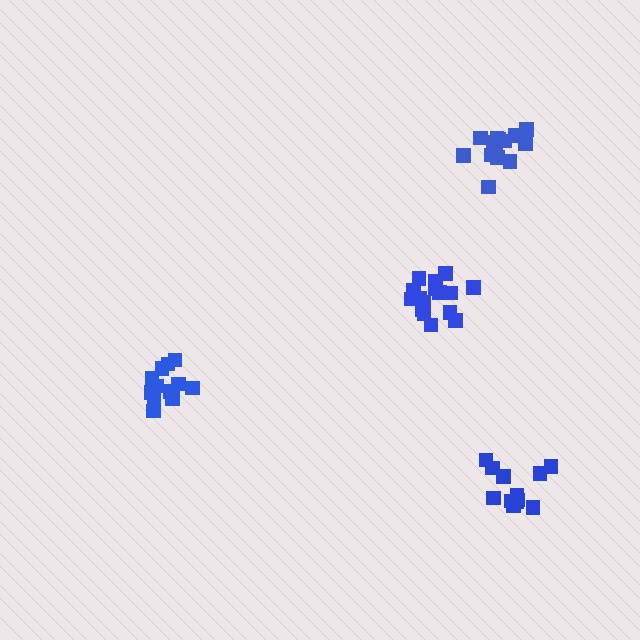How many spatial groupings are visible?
There are 4 spatial groupings.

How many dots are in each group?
Group 1: 12 dots, Group 2: 16 dots, Group 3: 12 dots, Group 4: 15 dots (55 total).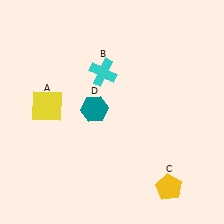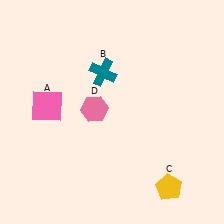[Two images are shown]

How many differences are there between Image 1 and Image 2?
There are 3 differences between the two images.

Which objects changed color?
A changed from yellow to pink. B changed from cyan to teal. D changed from teal to pink.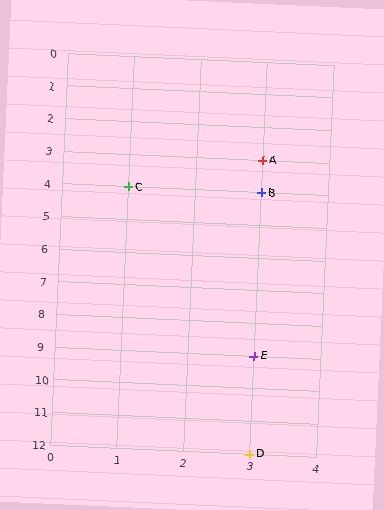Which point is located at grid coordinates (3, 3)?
Point A is at (3, 3).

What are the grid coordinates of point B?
Point B is at grid coordinates (3, 4).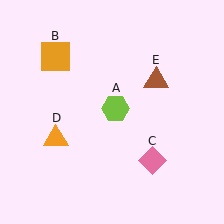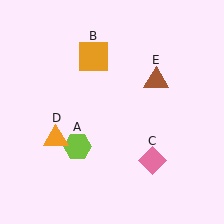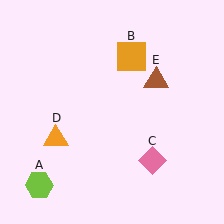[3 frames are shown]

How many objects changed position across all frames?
2 objects changed position: lime hexagon (object A), orange square (object B).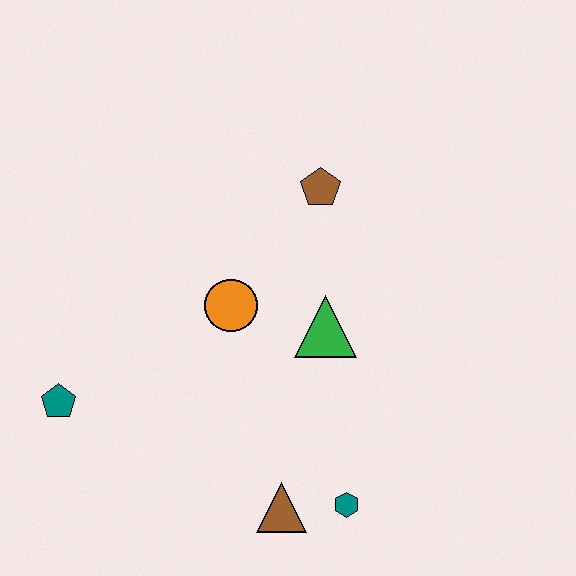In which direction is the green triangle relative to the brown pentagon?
The green triangle is below the brown pentagon.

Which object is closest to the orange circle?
The green triangle is closest to the orange circle.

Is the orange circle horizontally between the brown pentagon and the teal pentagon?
Yes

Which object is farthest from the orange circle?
The teal hexagon is farthest from the orange circle.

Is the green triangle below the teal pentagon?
No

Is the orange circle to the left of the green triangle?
Yes